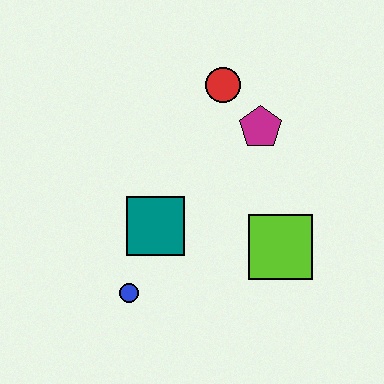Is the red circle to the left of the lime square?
Yes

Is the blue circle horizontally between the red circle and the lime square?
No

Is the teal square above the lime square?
Yes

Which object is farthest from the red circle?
The blue circle is farthest from the red circle.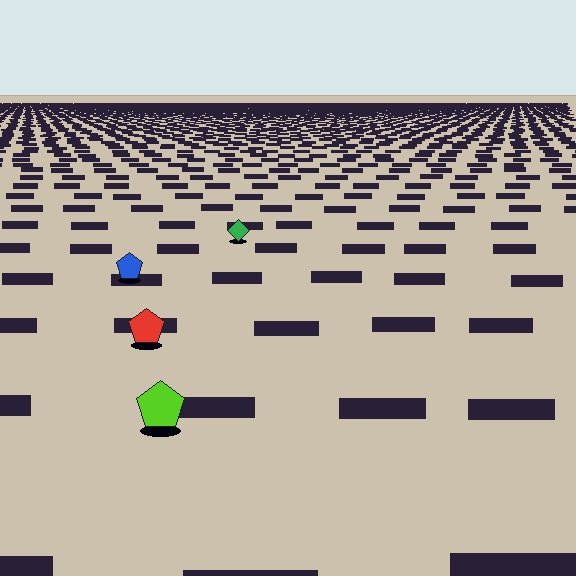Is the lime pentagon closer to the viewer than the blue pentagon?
Yes. The lime pentagon is closer — you can tell from the texture gradient: the ground texture is coarser near it.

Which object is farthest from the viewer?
The green diamond is farthest from the viewer. It appears smaller and the ground texture around it is denser.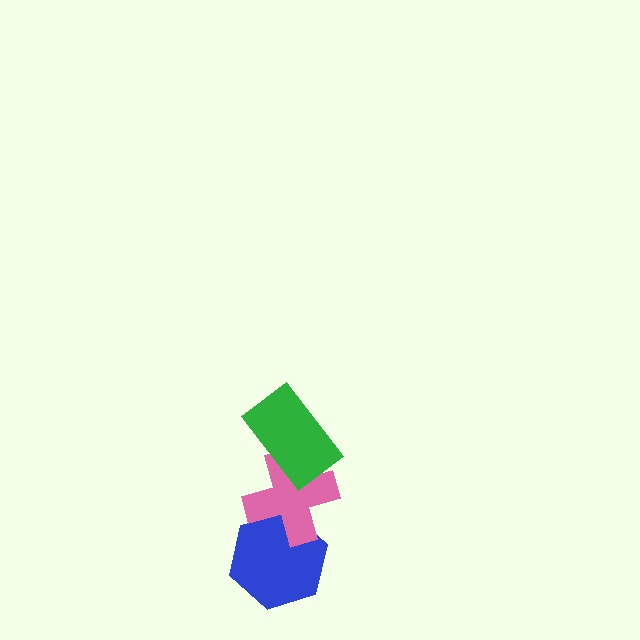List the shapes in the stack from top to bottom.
From top to bottom: the green rectangle, the pink cross, the blue hexagon.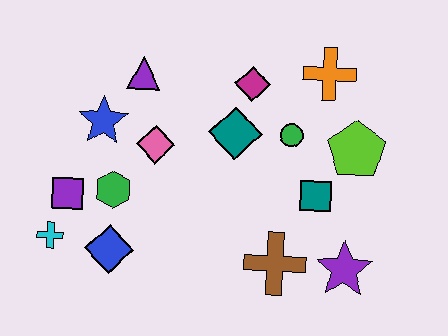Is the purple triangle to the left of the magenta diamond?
Yes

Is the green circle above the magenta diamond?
No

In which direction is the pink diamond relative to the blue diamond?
The pink diamond is above the blue diamond.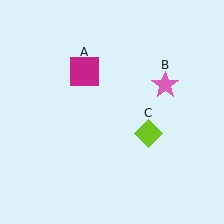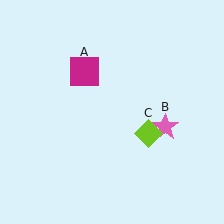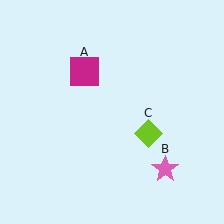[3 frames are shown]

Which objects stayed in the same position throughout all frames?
Magenta square (object A) and lime diamond (object C) remained stationary.